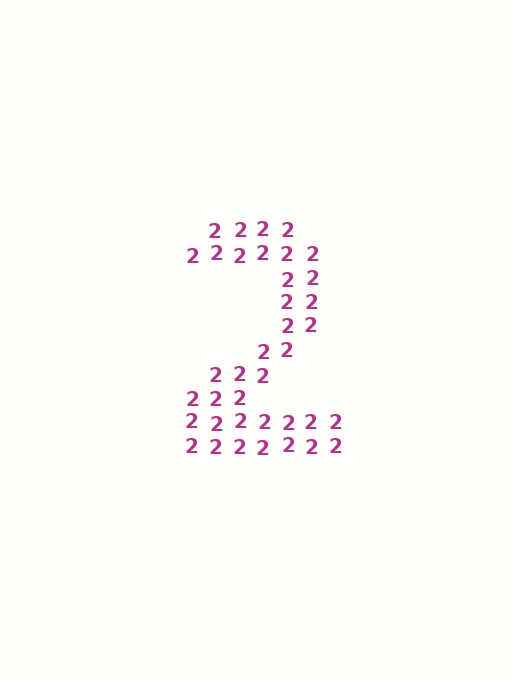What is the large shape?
The large shape is the digit 2.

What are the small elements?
The small elements are digit 2's.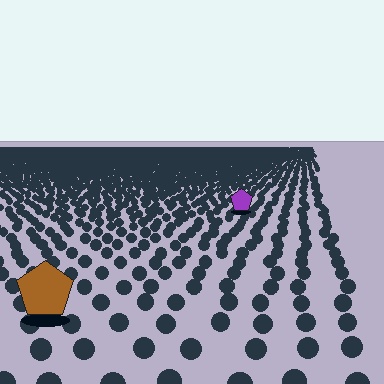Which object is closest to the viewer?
The brown pentagon is closest. The texture marks near it are larger and more spread out.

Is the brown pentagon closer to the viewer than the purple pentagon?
Yes. The brown pentagon is closer — you can tell from the texture gradient: the ground texture is coarser near it.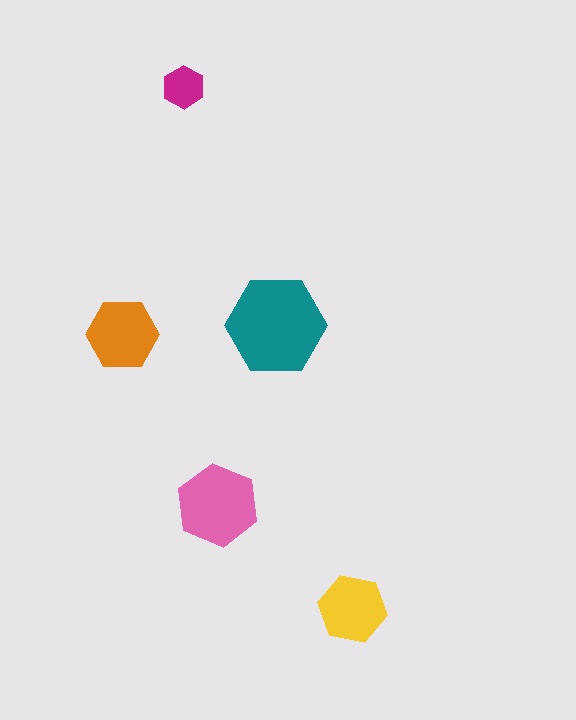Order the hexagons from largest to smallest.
the teal one, the pink one, the orange one, the yellow one, the magenta one.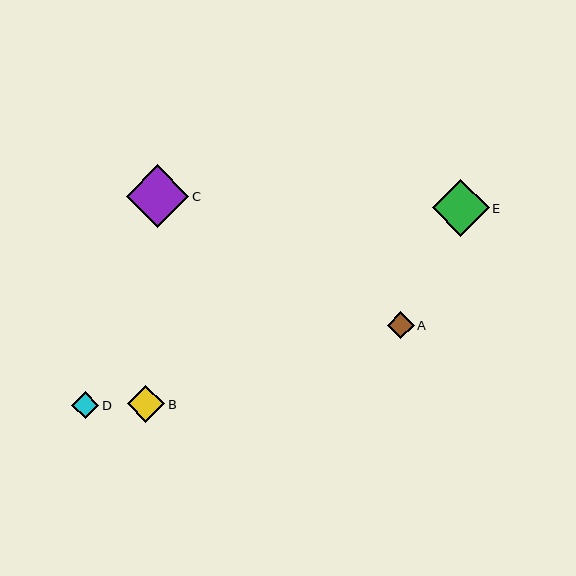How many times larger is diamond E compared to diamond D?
Diamond E is approximately 2.1 times the size of diamond D.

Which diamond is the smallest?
Diamond D is the smallest with a size of approximately 27 pixels.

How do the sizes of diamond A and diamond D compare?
Diamond A and diamond D are approximately the same size.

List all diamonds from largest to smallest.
From largest to smallest: C, E, B, A, D.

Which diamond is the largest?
Diamond C is the largest with a size of approximately 63 pixels.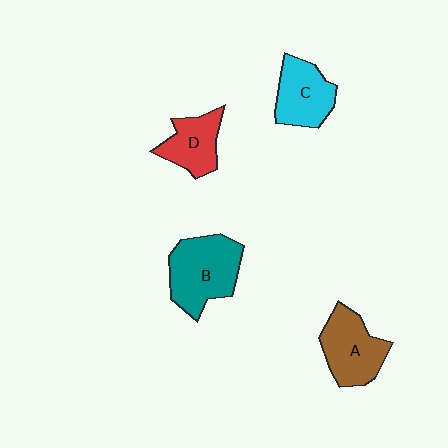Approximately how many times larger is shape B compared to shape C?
Approximately 1.3 times.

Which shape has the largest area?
Shape B (teal).